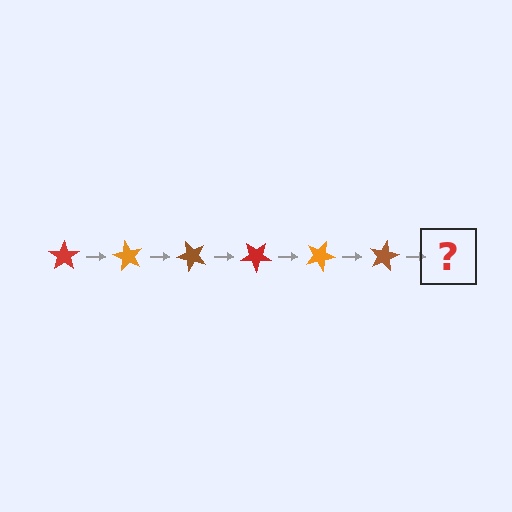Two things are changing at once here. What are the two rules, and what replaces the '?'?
The two rules are that it rotates 60 degrees each step and the color cycles through red, orange, and brown. The '?' should be a red star, rotated 360 degrees from the start.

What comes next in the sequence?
The next element should be a red star, rotated 360 degrees from the start.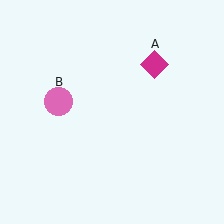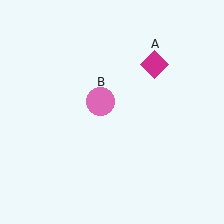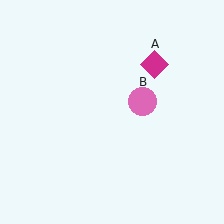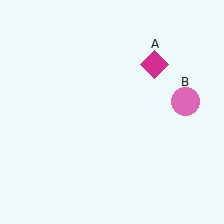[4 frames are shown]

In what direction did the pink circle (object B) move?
The pink circle (object B) moved right.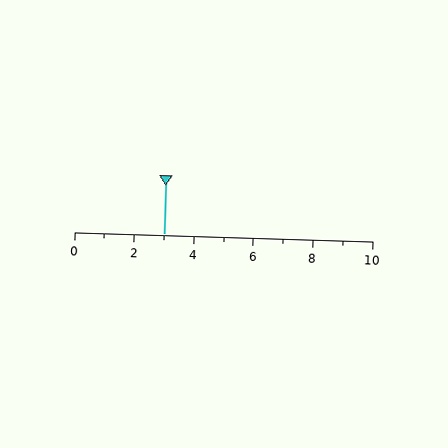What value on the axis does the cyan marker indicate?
The marker indicates approximately 3.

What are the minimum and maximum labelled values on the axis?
The axis runs from 0 to 10.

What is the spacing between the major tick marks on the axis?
The major ticks are spaced 2 apart.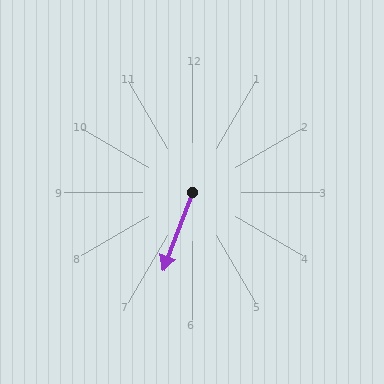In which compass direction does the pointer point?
South.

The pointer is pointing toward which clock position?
Roughly 7 o'clock.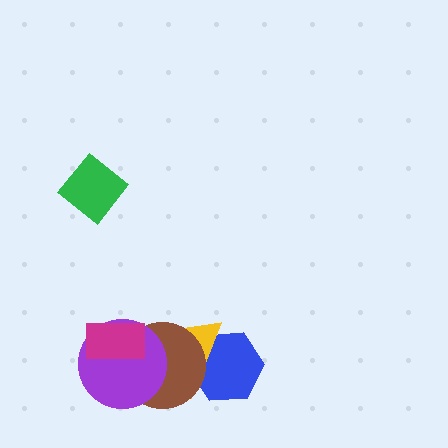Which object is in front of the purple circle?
The magenta rectangle is in front of the purple circle.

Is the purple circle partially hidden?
Yes, it is partially covered by another shape.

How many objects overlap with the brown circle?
4 objects overlap with the brown circle.